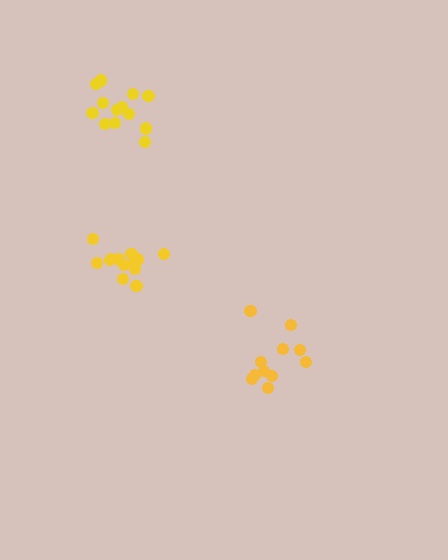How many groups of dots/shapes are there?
There are 3 groups.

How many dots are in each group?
Group 1: 11 dots, Group 2: 13 dots, Group 3: 14 dots (38 total).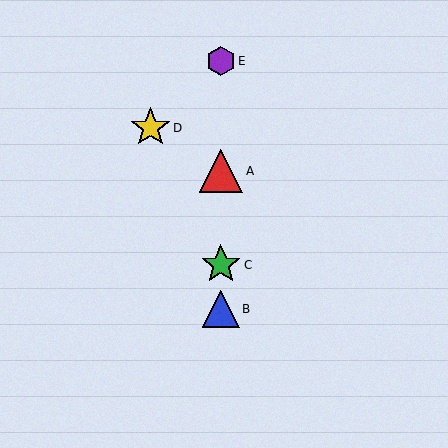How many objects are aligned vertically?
4 objects (A, B, C, E) are aligned vertically.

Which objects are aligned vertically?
Objects A, B, C, E are aligned vertically.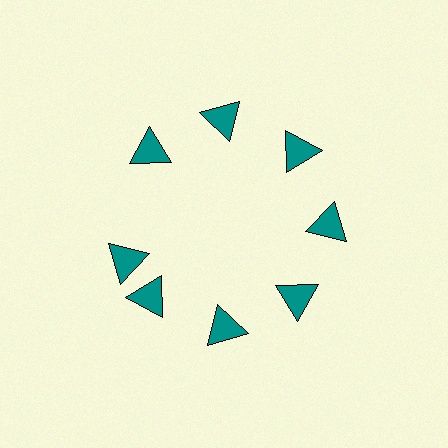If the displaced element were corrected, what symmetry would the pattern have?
It would have 8-fold rotational symmetry — the pattern would map onto itself every 45 degrees.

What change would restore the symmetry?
The symmetry would be restored by rotating it back into even spacing with its neighbors so that all 8 triangles sit at equal angles and equal distance from the center.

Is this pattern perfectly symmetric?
No. The 8 teal triangles are arranged in a ring, but one element near the 9 o'clock position is rotated out of alignment along the ring, breaking the 8-fold rotational symmetry.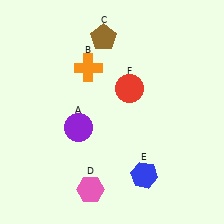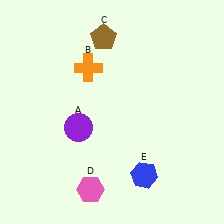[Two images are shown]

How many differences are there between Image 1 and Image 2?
There is 1 difference between the two images.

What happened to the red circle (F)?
The red circle (F) was removed in Image 2. It was in the top-right area of Image 1.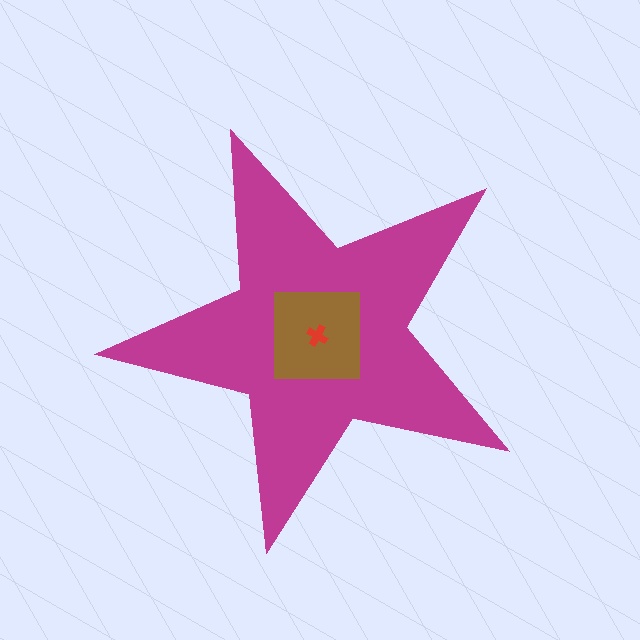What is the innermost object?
The red cross.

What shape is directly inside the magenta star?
The brown square.